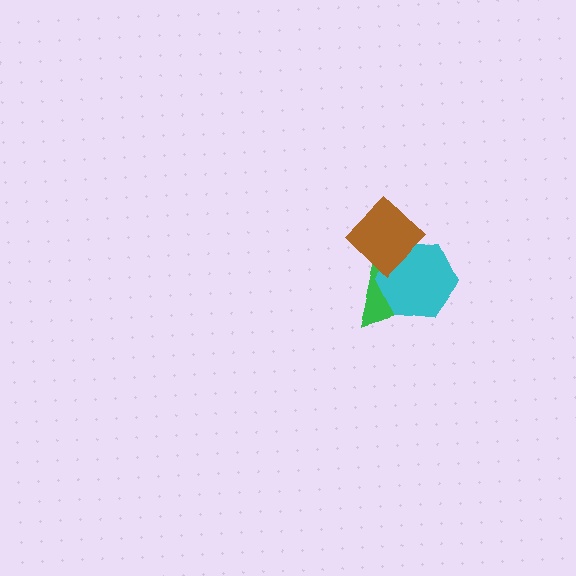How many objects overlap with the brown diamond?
2 objects overlap with the brown diamond.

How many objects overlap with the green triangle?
2 objects overlap with the green triangle.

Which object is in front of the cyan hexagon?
The brown diamond is in front of the cyan hexagon.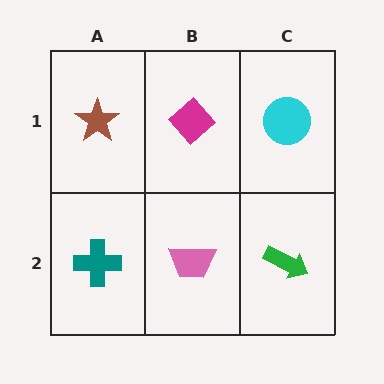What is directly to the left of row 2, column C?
A pink trapezoid.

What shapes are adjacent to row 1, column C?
A green arrow (row 2, column C), a magenta diamond (row 1, column B).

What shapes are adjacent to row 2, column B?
A magenta diamond (row 1, column B), a teal cross (row 2, column A), a green arrow (row 2, column C).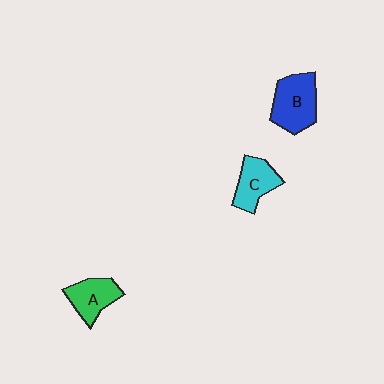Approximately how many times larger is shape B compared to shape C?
Approximately 1.3 times.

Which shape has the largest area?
Shape B (blue).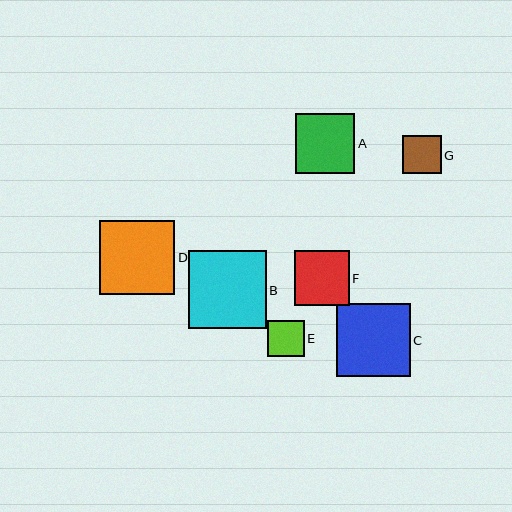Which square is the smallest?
Square E is the smallest with a size of approximately 37 pixels.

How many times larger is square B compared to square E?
Square B is approximately 2.1 times the size of square E.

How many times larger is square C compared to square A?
Square C is approximately 1.2 times the size of square A.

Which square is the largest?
Square B is the largest with a size of approximately 78 pixels.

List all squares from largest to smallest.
From largest to smallest: B, D, C, A, F, G, E.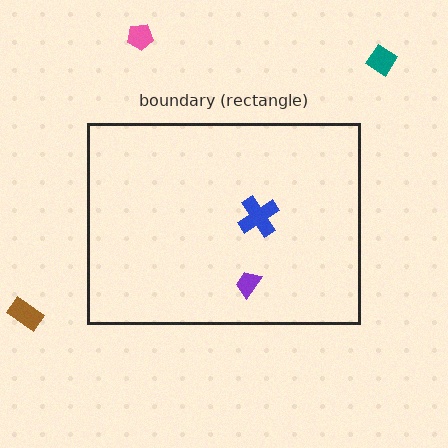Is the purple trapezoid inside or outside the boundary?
Inside.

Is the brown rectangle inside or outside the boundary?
Outside.